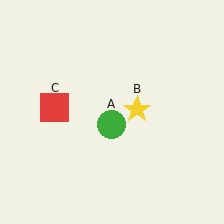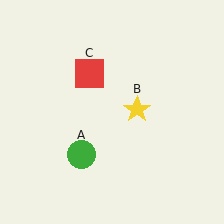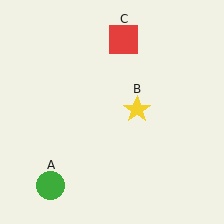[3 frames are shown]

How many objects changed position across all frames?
2 objects changed position: green circle (object A), red square (object C).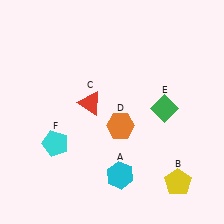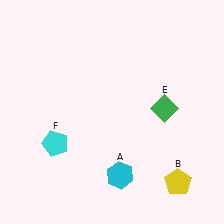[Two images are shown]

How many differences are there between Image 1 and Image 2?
There are 2 differences between the two images.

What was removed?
The orange hexagon (D), the red triangle (C) were removed in Image 2.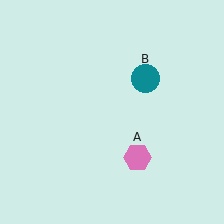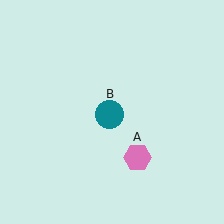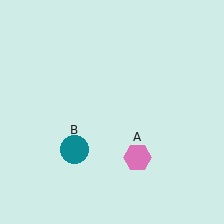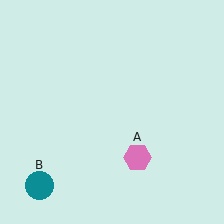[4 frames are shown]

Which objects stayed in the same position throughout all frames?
Pink hexagon (object A) remained stationary.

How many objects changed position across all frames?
1 object changed position: teal circle (object B).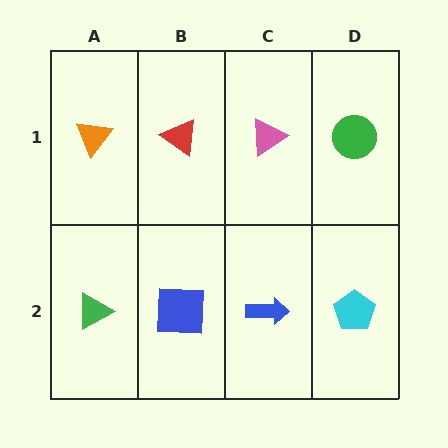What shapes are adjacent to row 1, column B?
A blue square (row 2, column B), an orange triangle (row 1, column A), a pink triangle (row 1, column C).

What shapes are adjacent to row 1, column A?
A green triangle (row 2, column A), a red triangle (row 1, column B).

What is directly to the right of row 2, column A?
A blue square.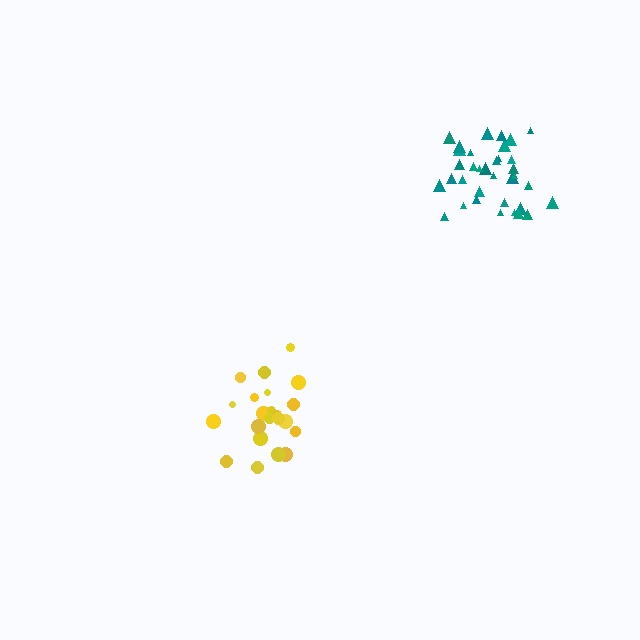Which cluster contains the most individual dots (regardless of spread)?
Teal (35).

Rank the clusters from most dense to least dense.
teal, yellow.